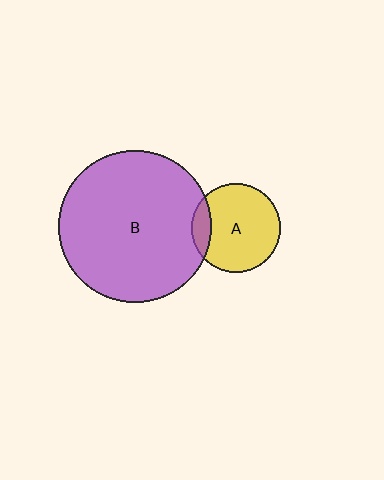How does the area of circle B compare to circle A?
Approximately 2.9 times.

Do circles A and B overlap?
Yes.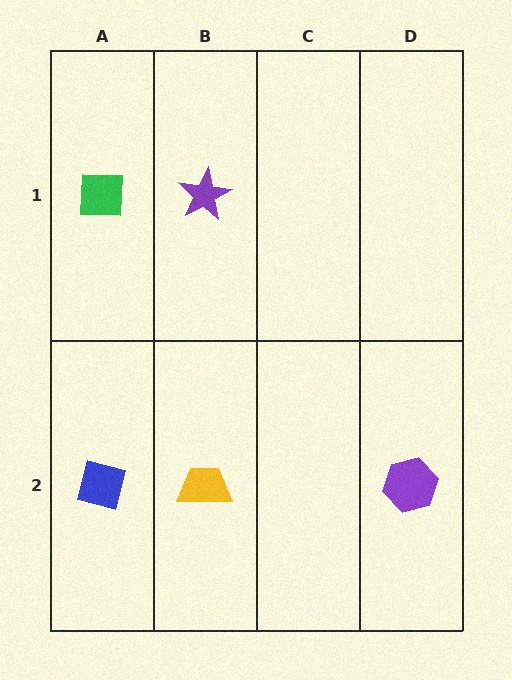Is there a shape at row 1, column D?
No, that cell is empty.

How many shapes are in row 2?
3 shapes.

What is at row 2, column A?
A blue square.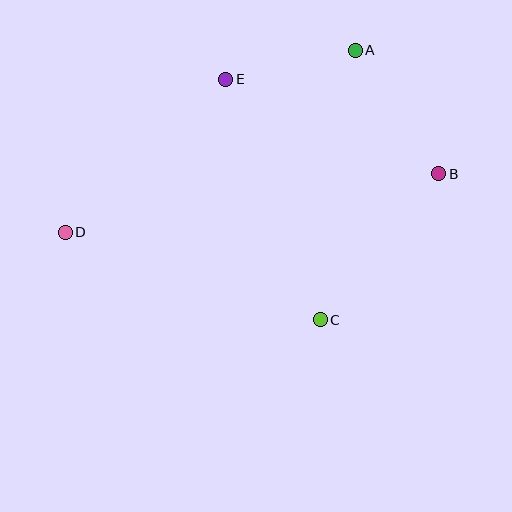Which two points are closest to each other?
Points A and E are closest to each other.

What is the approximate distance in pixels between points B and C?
The distance between B and C is approximately 188 pixels.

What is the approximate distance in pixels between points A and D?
The distance between A and D is approximately 343 pixels.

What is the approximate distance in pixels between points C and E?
The distance between C and E is approximately 258 pixels.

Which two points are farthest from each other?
Points B and D are farthest from each other.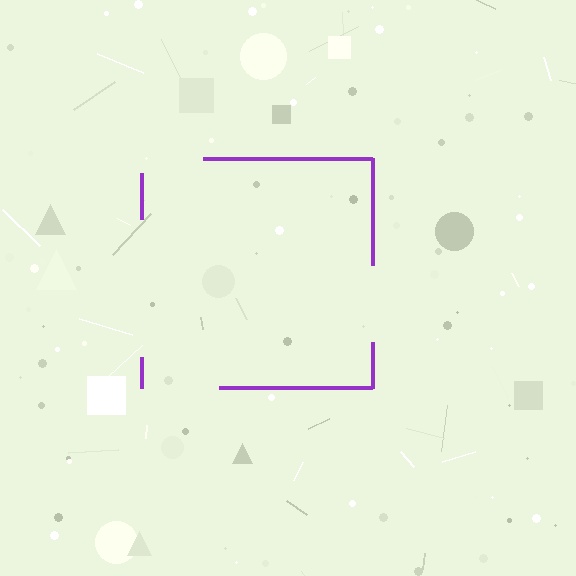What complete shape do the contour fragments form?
The contour fragments form a square.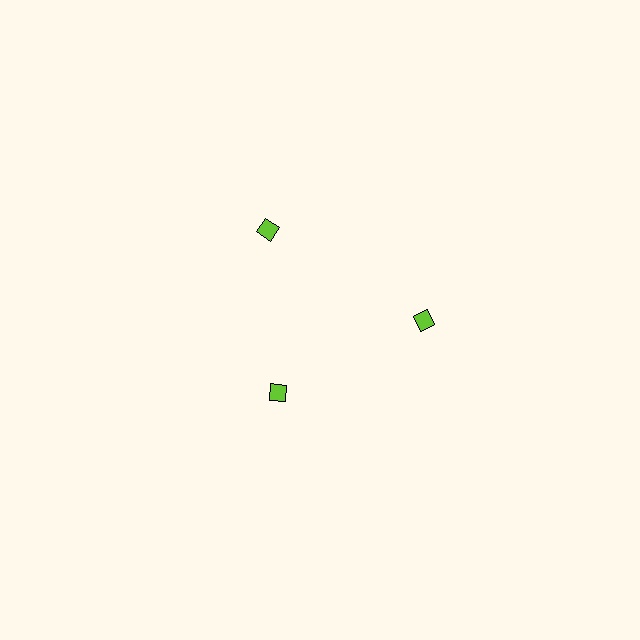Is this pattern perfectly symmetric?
No. The 3 lime diamonds are arranged in a ring, but one element near the 7 o'clock position is pulled inward toward the center, breaking the 3-fold rotational symmetry.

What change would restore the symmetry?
The symmetry would be restored by moving it outward, back onto the ring so that all 3 diamonds sit at equal angles and equal distance from the center.